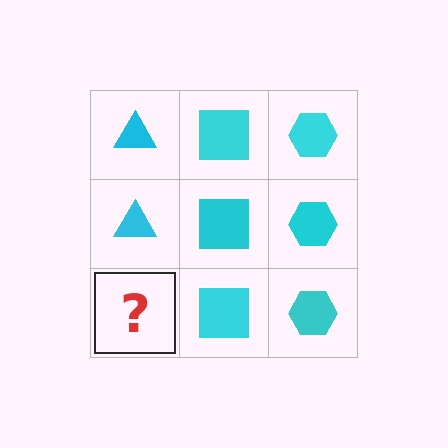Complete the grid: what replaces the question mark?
The question mark should be replaced with a cyan triangle.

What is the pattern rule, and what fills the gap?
The rule is that each column has a consistent shape. The gap should be filled with a cyan triangle.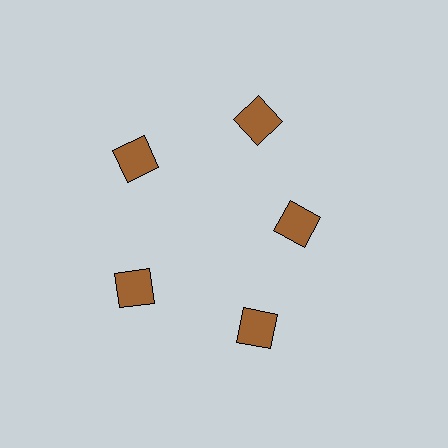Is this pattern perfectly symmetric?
No. The 5 brown squares are arranged in a ring, but one element near the 3 o'clock position is pulled inward toward the center, breaking the 5-fold rotational symmetry.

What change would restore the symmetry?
The symmetry would be restored by moving it outward, back onto the ring so that all 5 squares sit at equal angles and equal distance from the center.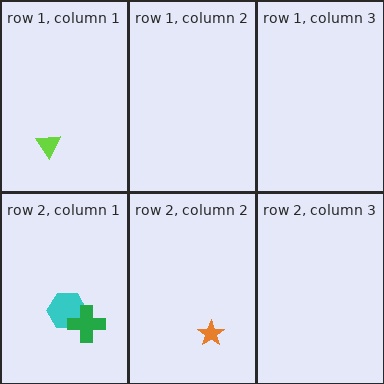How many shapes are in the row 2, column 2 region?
1.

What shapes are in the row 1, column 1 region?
The lime triangle.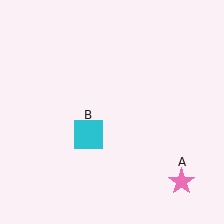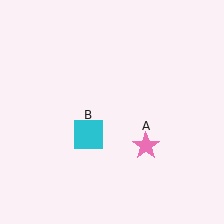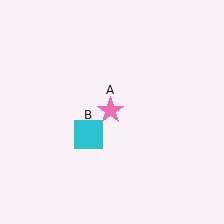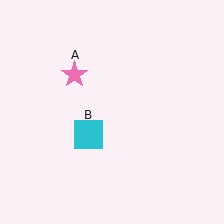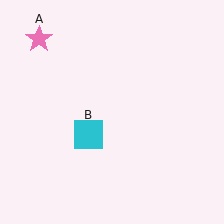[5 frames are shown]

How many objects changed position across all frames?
1 object changed position: pink star (object A).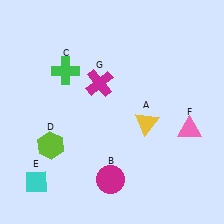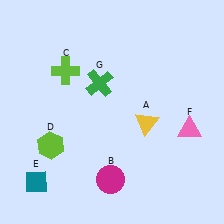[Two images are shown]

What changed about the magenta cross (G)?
In Image 1, G is magenta. In Image 2, it changed to green.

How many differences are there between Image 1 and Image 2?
There are 3 differences between the two images.